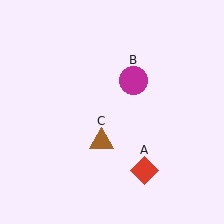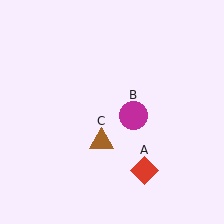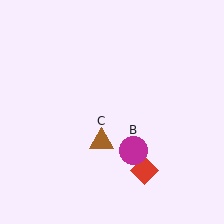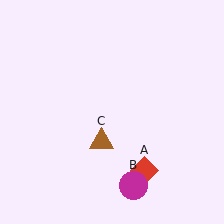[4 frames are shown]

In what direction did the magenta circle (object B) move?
The magenta circle (object B) moved down.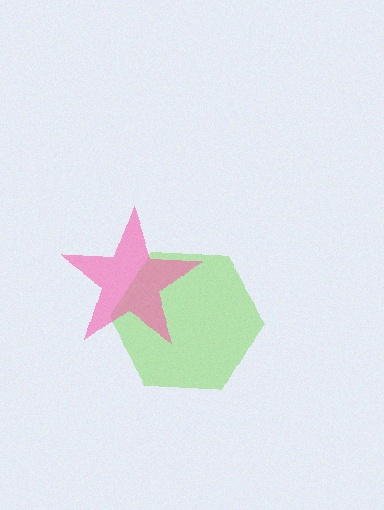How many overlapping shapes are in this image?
There are 2 overlapping shapes in the image.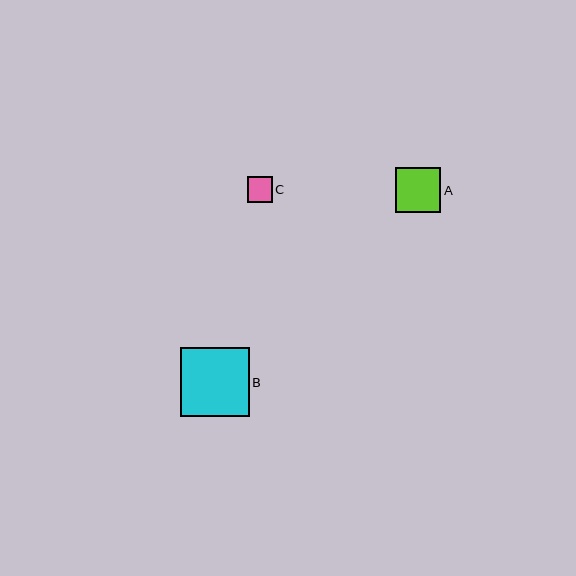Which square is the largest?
Square B is the largest with a size of approximately 69 pixels.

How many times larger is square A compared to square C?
Square A is approximately 1.8 times the size of square C.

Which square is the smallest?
Square C is the smallest with a size of approximately 25 pixels.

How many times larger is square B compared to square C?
Square B is approximately 2.7 times the size of square C.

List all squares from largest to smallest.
From largest to smallest: B, A, C.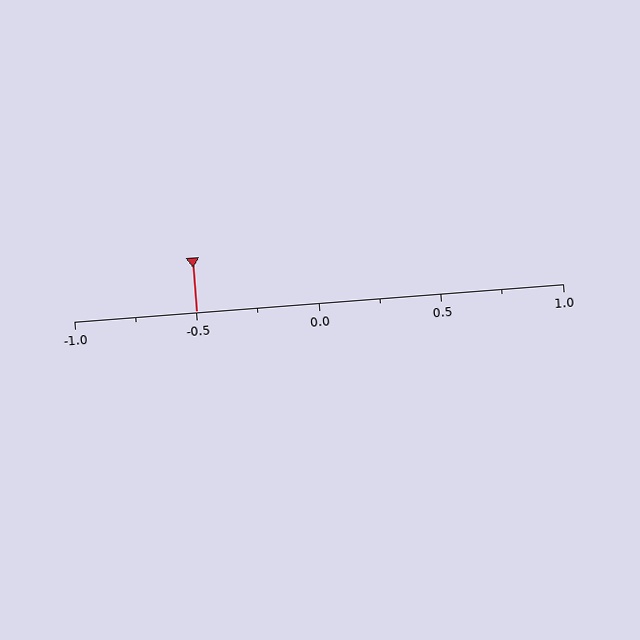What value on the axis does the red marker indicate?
The marker indicates approximately -0.5.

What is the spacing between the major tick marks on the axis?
The major ticks are spaced 0.5 apart.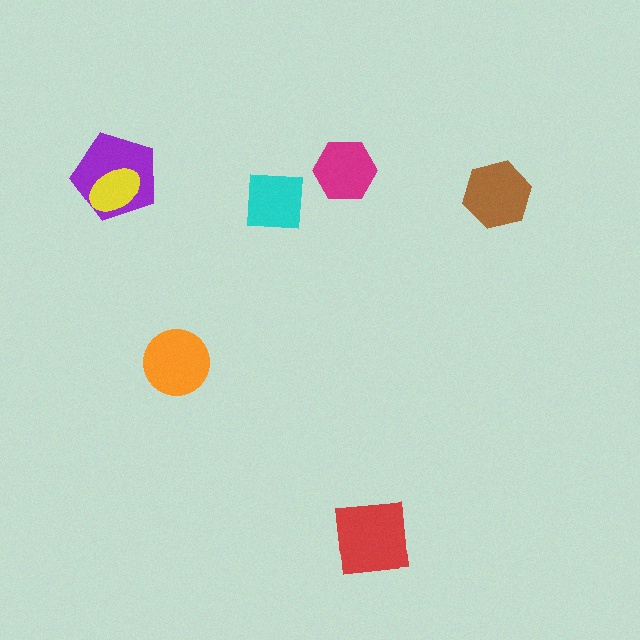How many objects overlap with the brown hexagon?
0 objects overlap with the brown hexagon.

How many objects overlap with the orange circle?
0 objects overlap with the orange circle.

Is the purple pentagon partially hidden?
Yes, it is partially covered by another shape.